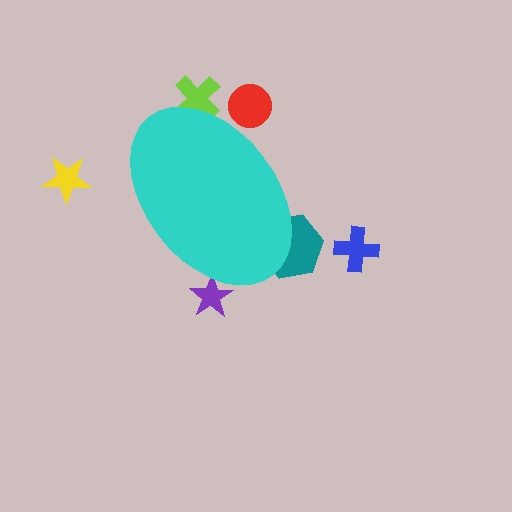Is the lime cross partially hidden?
Yes, the lime cross is partially hidden behind the cyan ellipse.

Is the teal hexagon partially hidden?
Yes, the teal hexagon is partially hidden behind the cyan ellipse.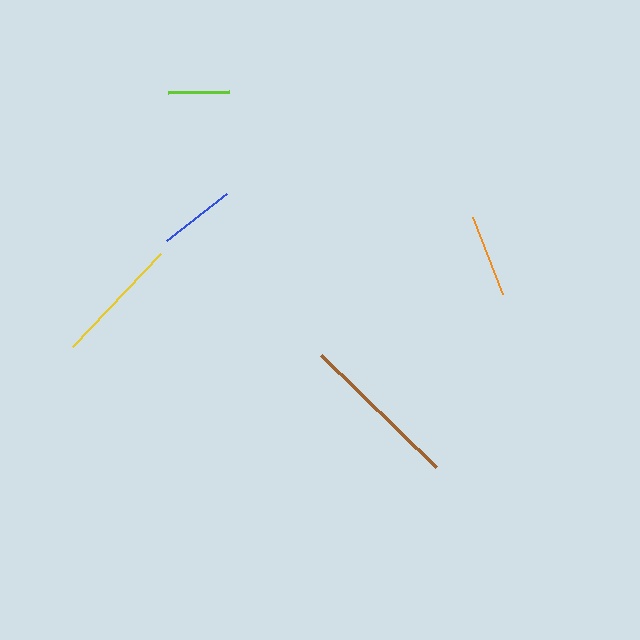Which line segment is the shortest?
The lime line is the shortest at approximately 61 pixels.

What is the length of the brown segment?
The brown segment is approximately 160 pixels long.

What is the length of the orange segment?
The orange segment is approximately 83 pixels long.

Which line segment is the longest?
The brown line is the longest at approximately 160 pixels.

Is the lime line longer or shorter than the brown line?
The brown line is longer than the lime line.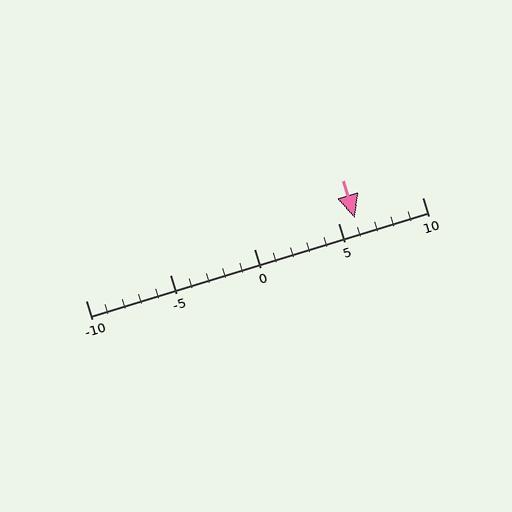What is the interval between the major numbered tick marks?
The major tick marks are spaced 5 units apart.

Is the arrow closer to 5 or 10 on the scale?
The arrow is closer to 5.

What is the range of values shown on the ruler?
The ruler shows values from -10 to 10.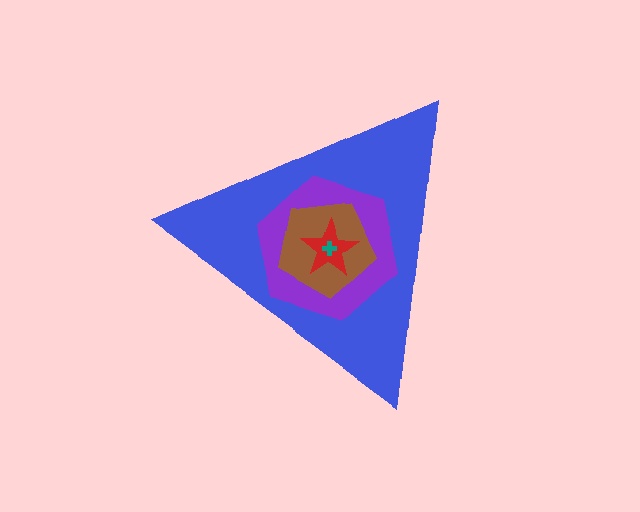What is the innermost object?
The teal cross.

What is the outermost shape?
The blue triangle.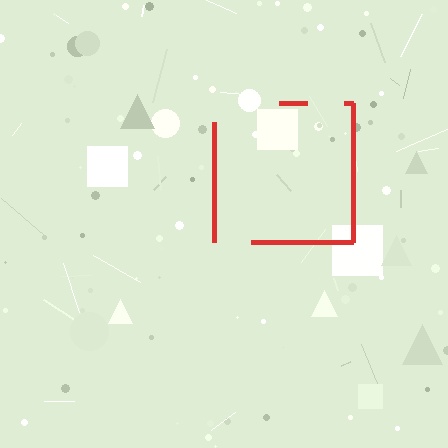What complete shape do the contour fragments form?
The contour fragments form a square.